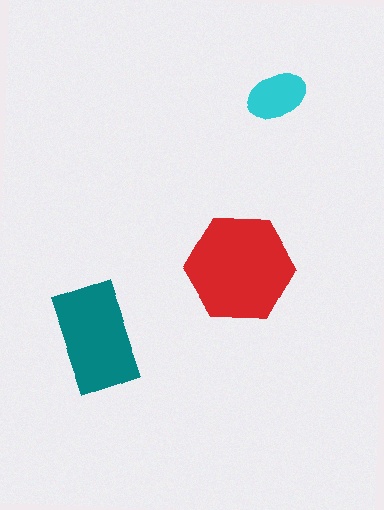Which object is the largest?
The red hexagon.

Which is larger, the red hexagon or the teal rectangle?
The red hexagon.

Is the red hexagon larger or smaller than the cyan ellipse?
Larger.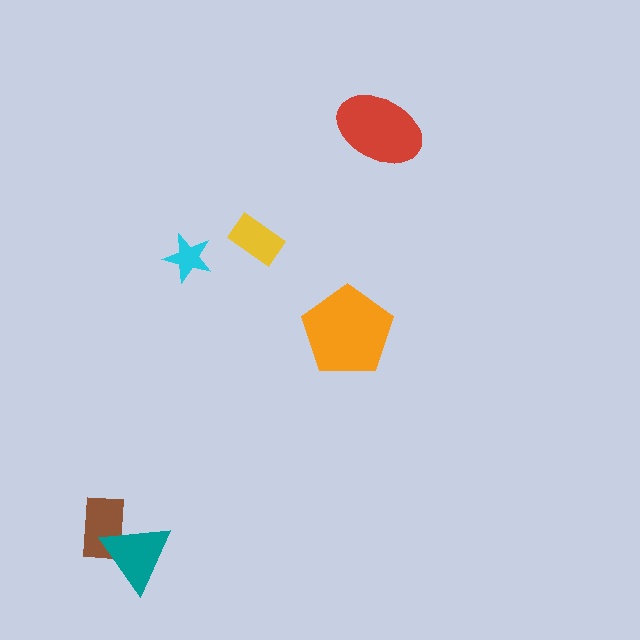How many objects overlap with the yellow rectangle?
0 objects overlap with the yellow rectangle.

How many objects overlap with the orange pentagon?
0 objects overlap with the orange pentagon.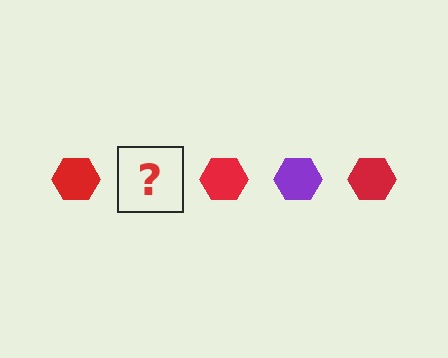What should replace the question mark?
The question mark should be replaced with a purple hexagon.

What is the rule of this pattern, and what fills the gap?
The rule is that the pattern cycles through red, purple hexagons. The gap should be filled with a purple hexagon.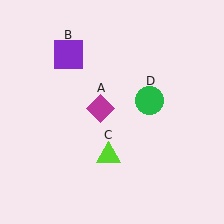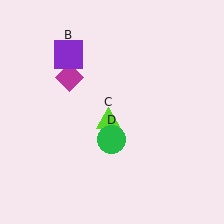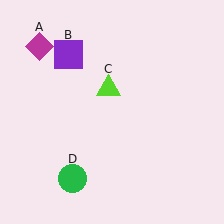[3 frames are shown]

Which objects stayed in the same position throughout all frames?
Purple square (object B) remained stationary.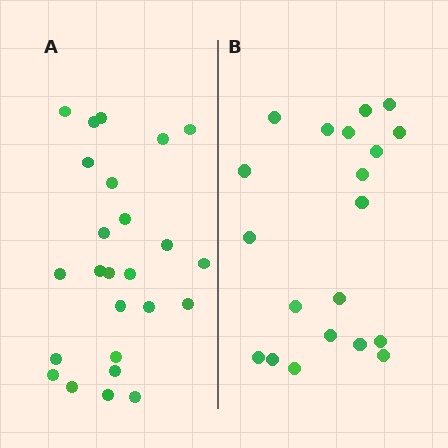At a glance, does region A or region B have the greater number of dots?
Region A (the left region) has more dots.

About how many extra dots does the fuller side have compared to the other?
Region A has about 5 more dots than region B.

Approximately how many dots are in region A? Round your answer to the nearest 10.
About 20 dots. (The exact count is 25, which rounds to 20.)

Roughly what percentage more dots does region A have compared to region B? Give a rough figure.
About 25% more.